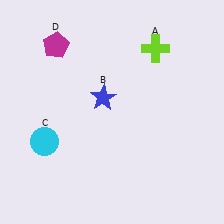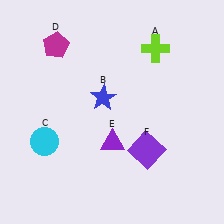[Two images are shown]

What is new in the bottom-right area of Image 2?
A purple square (F) was added in the bottom-right area of Image 2.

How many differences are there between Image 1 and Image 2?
There are 2 differences between the two images.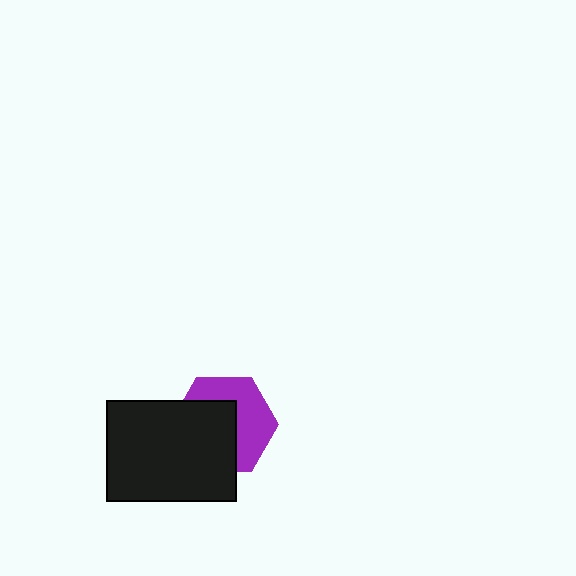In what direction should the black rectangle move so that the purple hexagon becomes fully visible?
The black rectangle should move toward the lower-left. That is the shortest direction to clear the overlap and leave the purple hexagon fully visible.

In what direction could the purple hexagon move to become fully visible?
The purple hexagon could move toward the upper-right. That would shift it out from behind the black rectangle entirely.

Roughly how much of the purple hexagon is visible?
About half of it is visible (roughly 47%).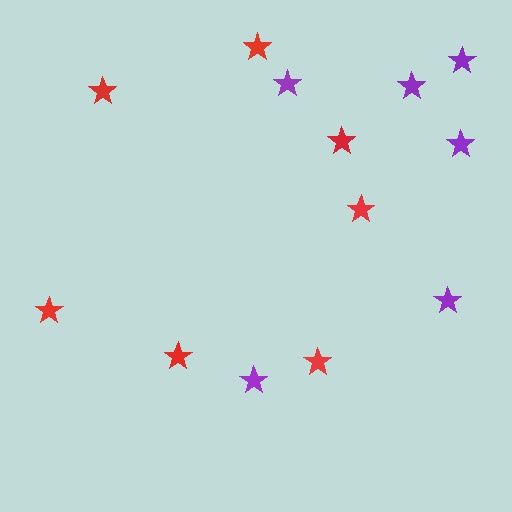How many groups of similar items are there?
There are 2 groups: one group of purple stars (6) and one group of red stars (7).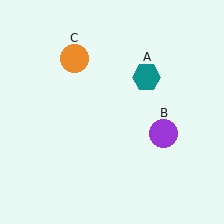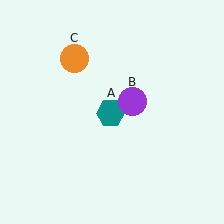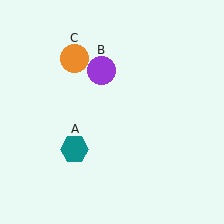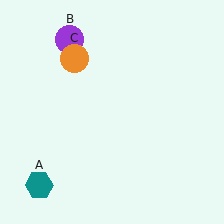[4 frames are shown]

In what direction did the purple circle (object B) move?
The purple circle (object B) moved up and to the left.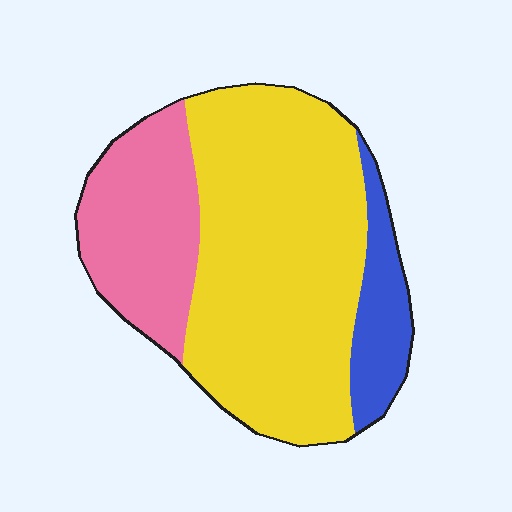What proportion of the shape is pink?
Pink covers about 25% of the shape.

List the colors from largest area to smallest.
From largest to smallest: yellow, pink, blue.